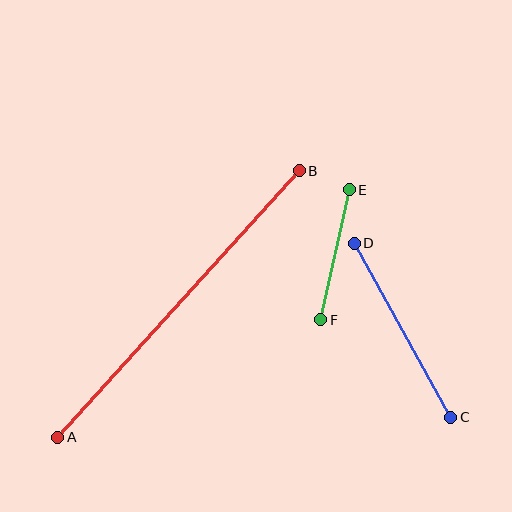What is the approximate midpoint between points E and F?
The midpoint is at approximately (335, 255) pixels.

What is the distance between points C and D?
The distance is approximately 199 pixels.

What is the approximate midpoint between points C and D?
The midpoint is at approximately (402, 330) pixels.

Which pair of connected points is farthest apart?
Points A and B are farthest apart.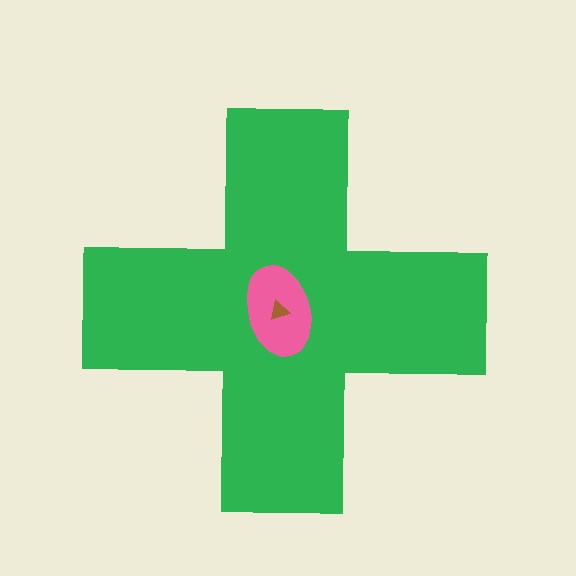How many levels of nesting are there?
3.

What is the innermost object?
The brown triangle.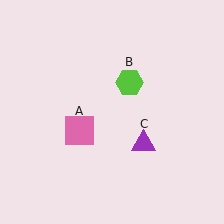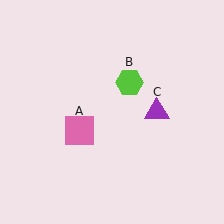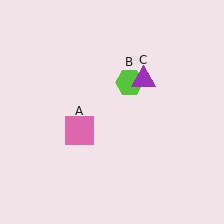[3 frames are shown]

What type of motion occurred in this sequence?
The purple triangle (object C) rotated counterclockwise around the center of the scene.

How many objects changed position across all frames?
1 object changed position: purple triangle (object C).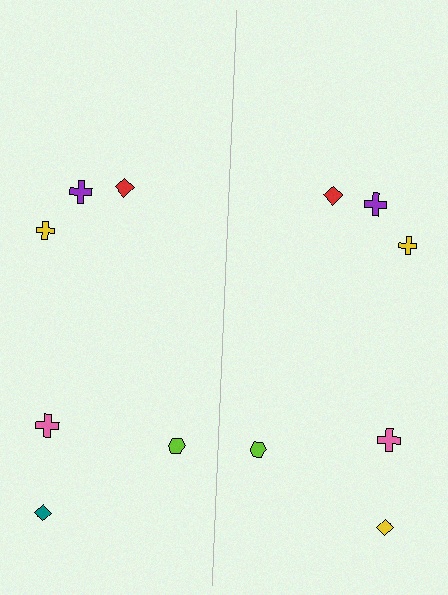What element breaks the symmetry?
The yellow diamond on the right side breaks the symmetry — its mirror counterpart is teal.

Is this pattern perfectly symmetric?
No, the pattern is not perfectly symmetric. The yellow diamond on the right side breaks the symmetry — its mirror counterpart is teal.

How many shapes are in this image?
There are 12 shapes in this image.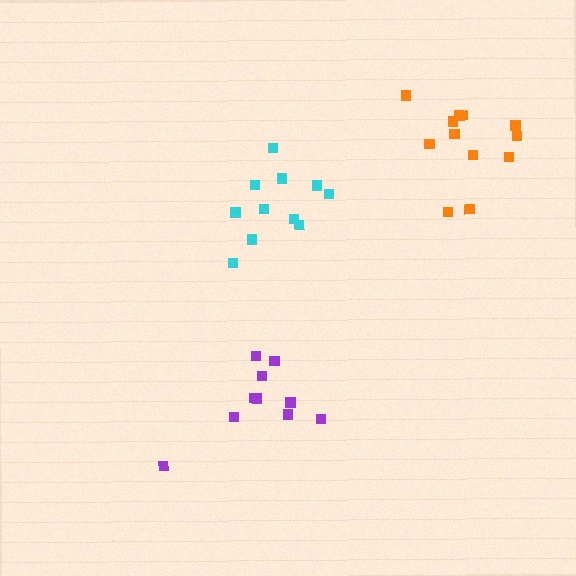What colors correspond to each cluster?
The clusters are colored: cyan, purple, orange.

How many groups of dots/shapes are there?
There are 3 groups.